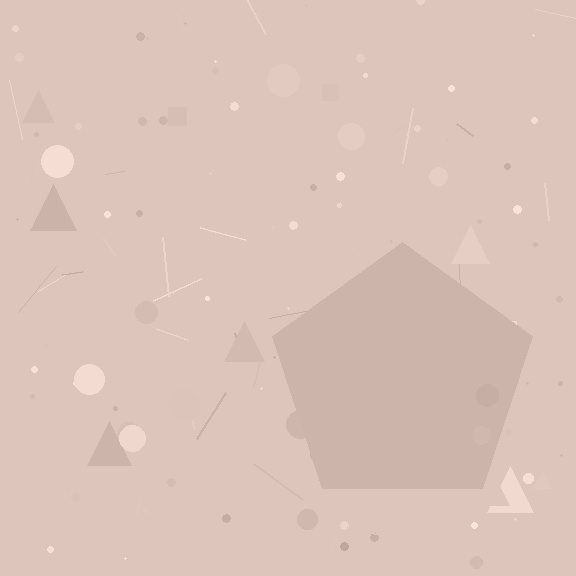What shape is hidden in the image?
A pentagon is hidden in the image.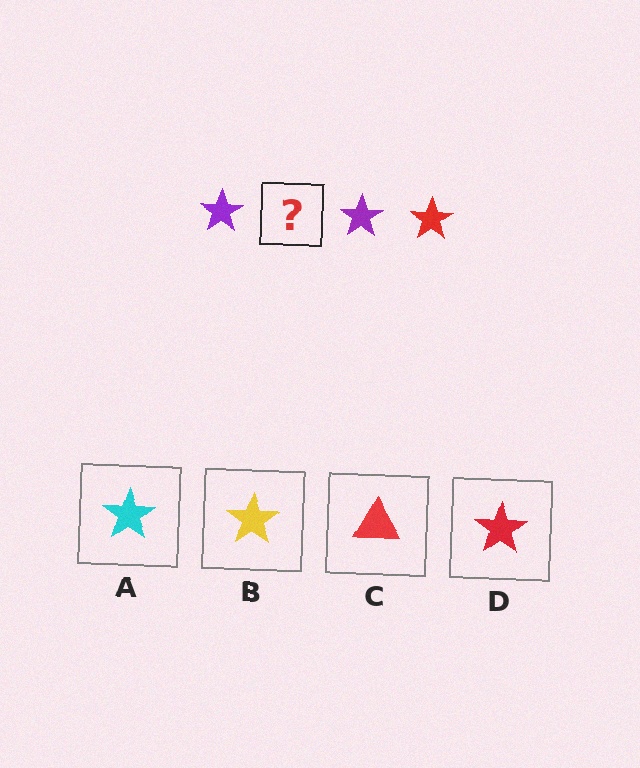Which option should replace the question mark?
Option D.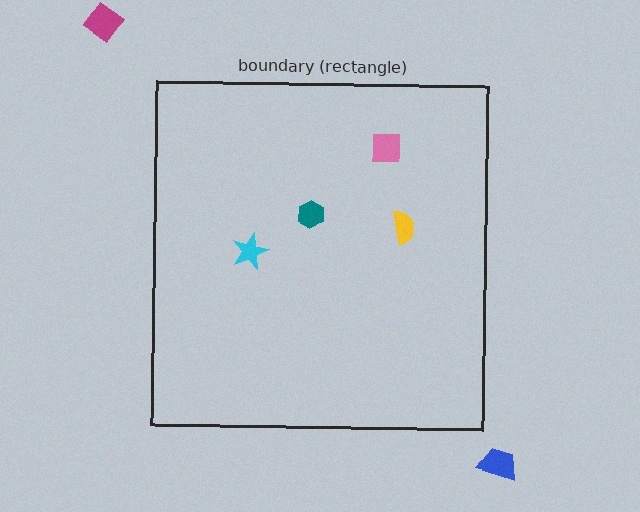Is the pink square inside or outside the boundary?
Inside.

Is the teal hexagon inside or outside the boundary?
Inside.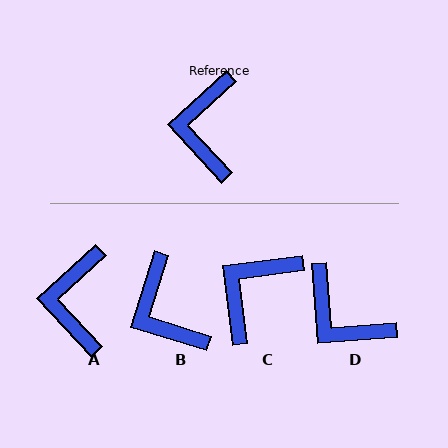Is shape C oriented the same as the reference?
No, it is off by about 35 degrees.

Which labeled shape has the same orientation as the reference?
A.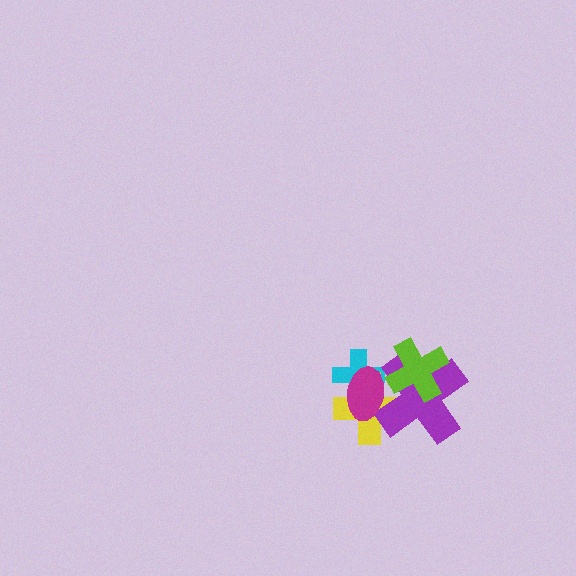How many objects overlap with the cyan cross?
2 objects overlap with the cyan cross.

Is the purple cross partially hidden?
Yes, it is partially covered by another shape.